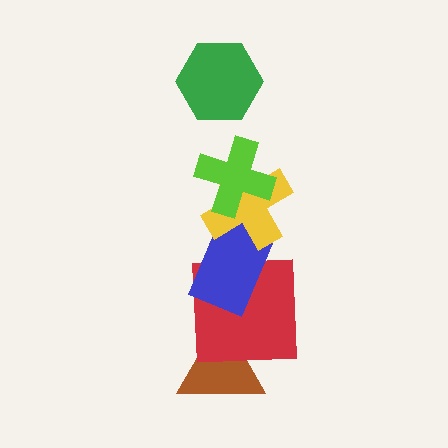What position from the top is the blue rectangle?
The blue rectangle is 4th from the top.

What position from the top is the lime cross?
The lime cross is 2nd from the top.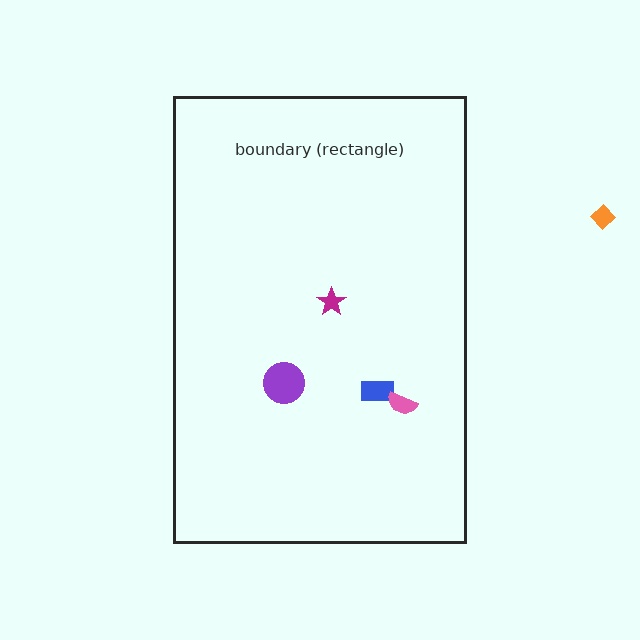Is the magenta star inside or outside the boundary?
Inside.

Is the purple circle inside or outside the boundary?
Inside.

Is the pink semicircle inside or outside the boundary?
Inside.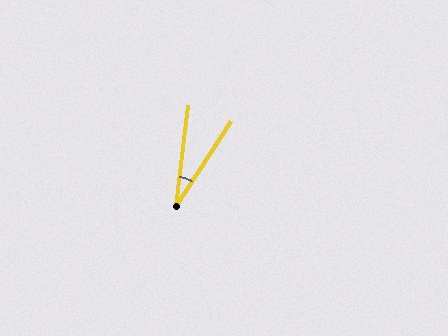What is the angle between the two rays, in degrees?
Approximately 26 degrees.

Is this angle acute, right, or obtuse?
It is acute.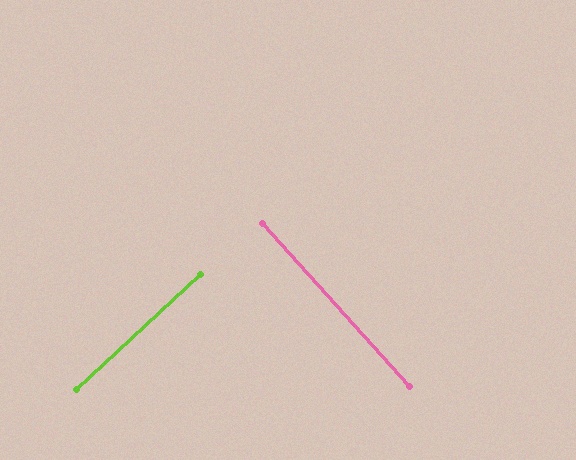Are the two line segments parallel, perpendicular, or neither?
Perpendicular — they meet at approximately 89°.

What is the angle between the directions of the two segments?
Approximately 89 degrees.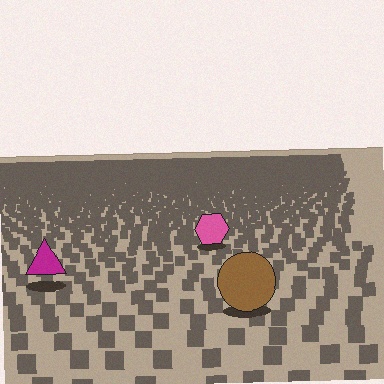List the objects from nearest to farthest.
From nearest to farthest: the brown circle, the magenta triangle, the pink hexagon.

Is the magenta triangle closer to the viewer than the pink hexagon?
Yes. The magenta triangle is closer — you can tell from the texture gradient: the ground texture is coarser near it.